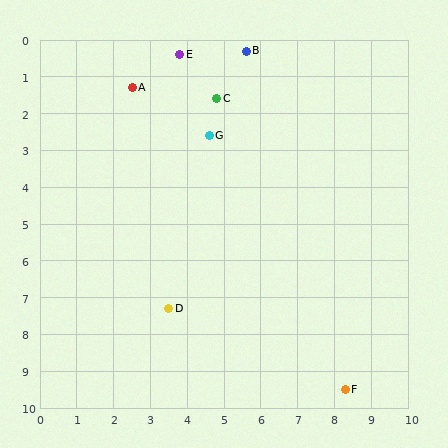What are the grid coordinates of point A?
Point A is at approximately (2.5, 1.3).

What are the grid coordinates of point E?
Point E is at approximately (3.8, 0.4).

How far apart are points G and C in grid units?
Points G and C are about 1.0 grid units apart.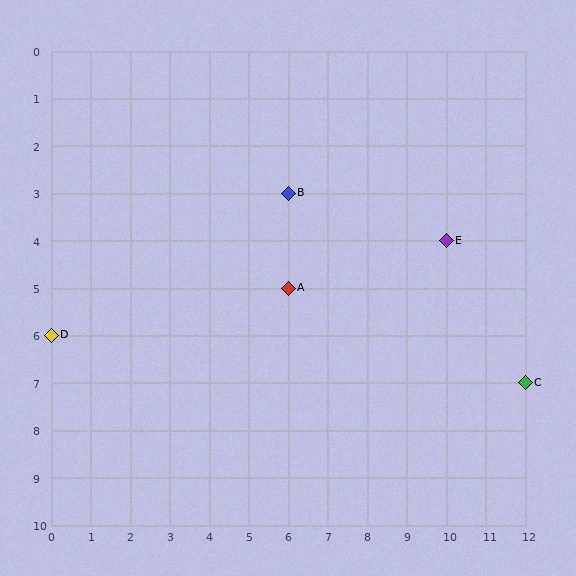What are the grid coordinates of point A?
Point A is at grid coordinates (6, 5).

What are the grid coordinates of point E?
Point E is at grid coordinates (10, 4).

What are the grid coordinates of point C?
Point C is at grid coordinates (12, 7).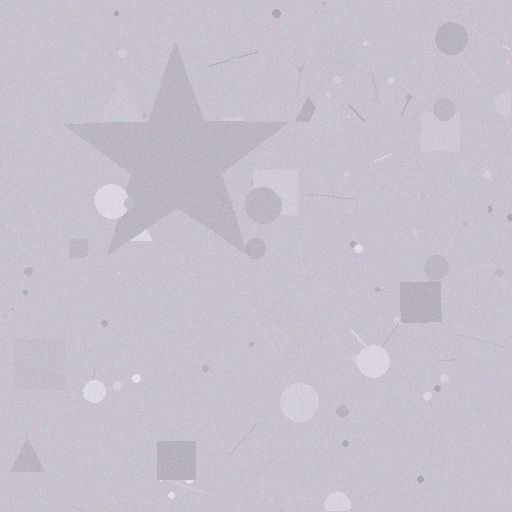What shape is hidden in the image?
A star is hidden in the image.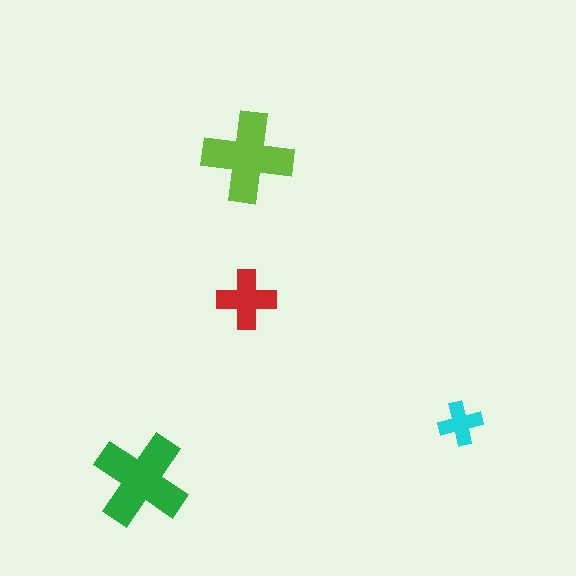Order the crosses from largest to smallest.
the green one, the lime one, the red one, the cyan one.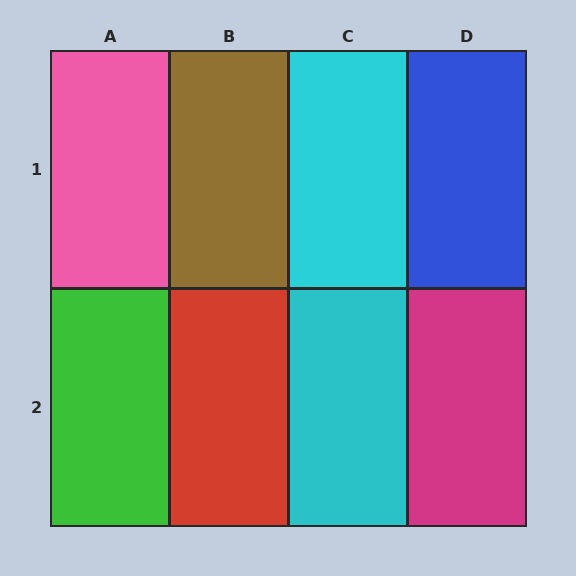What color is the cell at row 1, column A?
Pink.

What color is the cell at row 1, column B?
Brown.